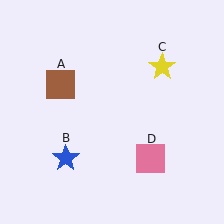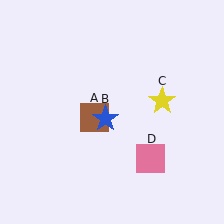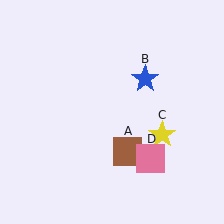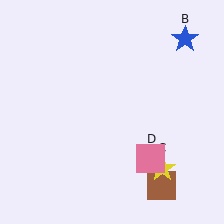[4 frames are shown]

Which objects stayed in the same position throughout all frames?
Pink square (object D) remained stationary.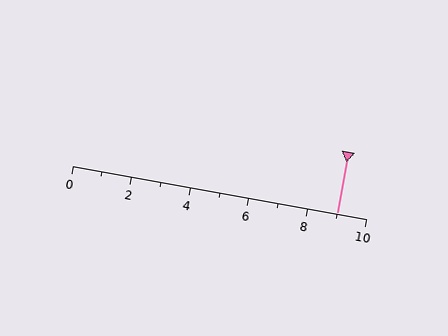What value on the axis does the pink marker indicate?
The marker indicates approximately 9.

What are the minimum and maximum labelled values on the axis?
The axis runs from 0 to 10.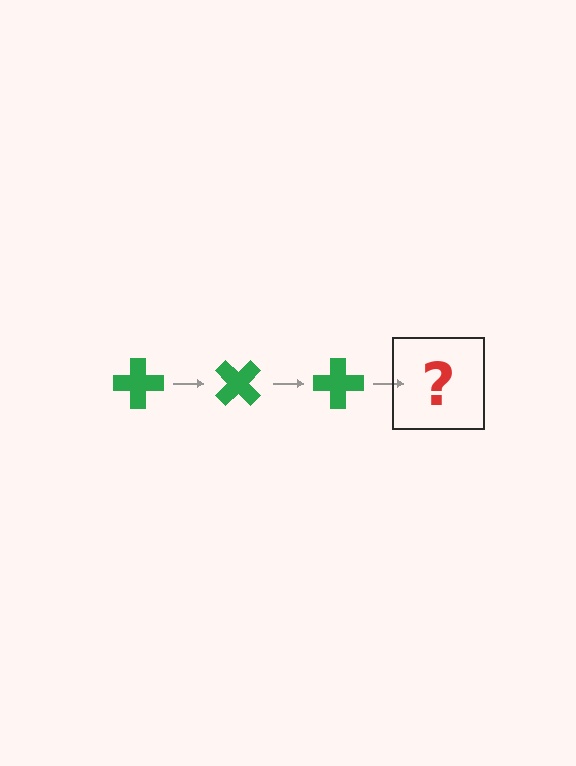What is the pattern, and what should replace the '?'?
The pattern is that the cross rotates 45 degrees each step. The '?' should be a green cross rotated 135 degrees.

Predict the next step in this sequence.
The next step is a green cross rotated 135 degrees.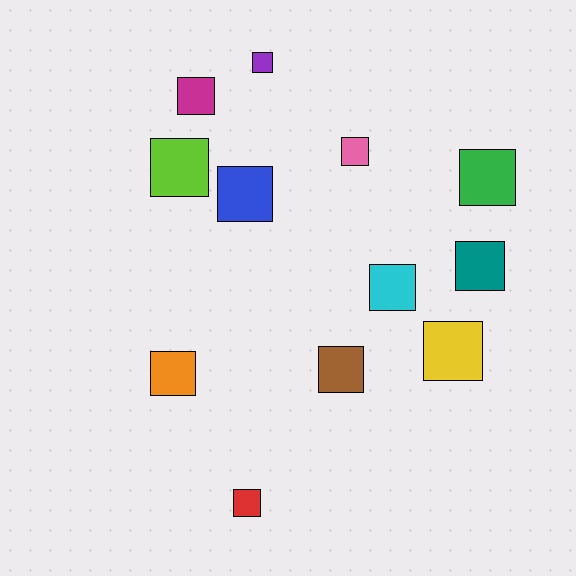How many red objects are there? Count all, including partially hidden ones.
There is 1 red object.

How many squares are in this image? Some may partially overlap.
There are 12 squares.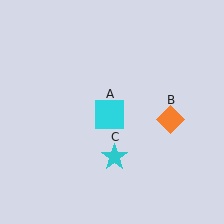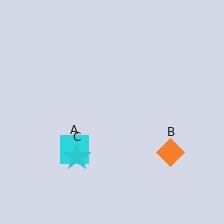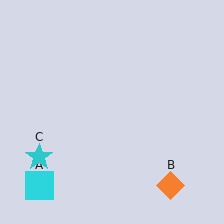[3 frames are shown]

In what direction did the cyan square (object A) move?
The cyan square (object A) moved down and to the left.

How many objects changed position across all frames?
3 objects changed position: cyan square (object A), orange diamond (object B), cyan star (object C).